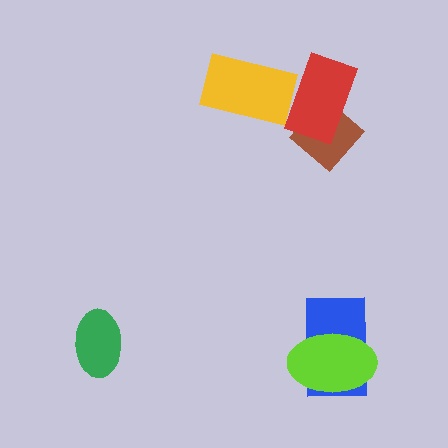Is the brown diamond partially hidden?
Yes, it is partially covered by another shape.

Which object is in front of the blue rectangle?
The lime ellipse is in front of the blue rectangle.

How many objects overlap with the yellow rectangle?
1 object overlaps with the yellow rectangle.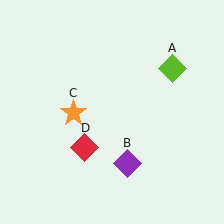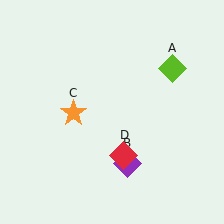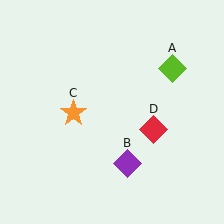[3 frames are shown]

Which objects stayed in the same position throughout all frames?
Lime diamond (object A) and purple diamond (object B) and orange star (object C) remained stationary.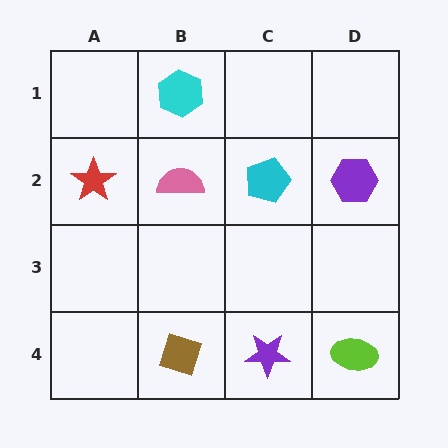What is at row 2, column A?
A red star.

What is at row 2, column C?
A cyan pentagon.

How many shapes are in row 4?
3 shapes.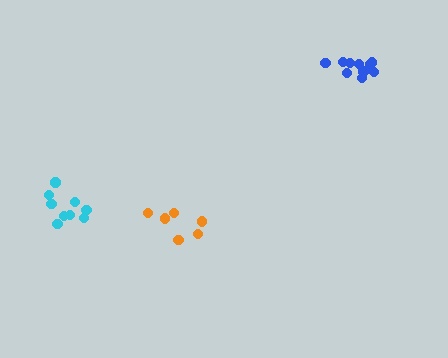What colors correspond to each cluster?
The clusters are colored: orange, cyan, blue.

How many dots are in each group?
Group 1: 6 dots, Group 2: 10 dots, Group 3: 11 dots (27 total).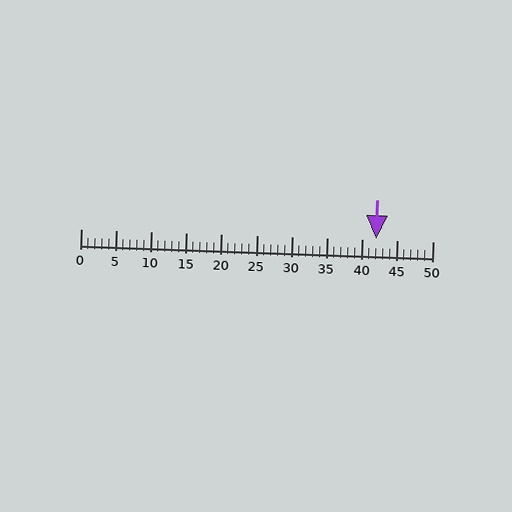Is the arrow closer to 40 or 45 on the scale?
The arrow is closer to 40.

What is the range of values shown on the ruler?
The ruler shows values from 0 to 50.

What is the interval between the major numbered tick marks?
The major tick marks are spaced 5 units apart.